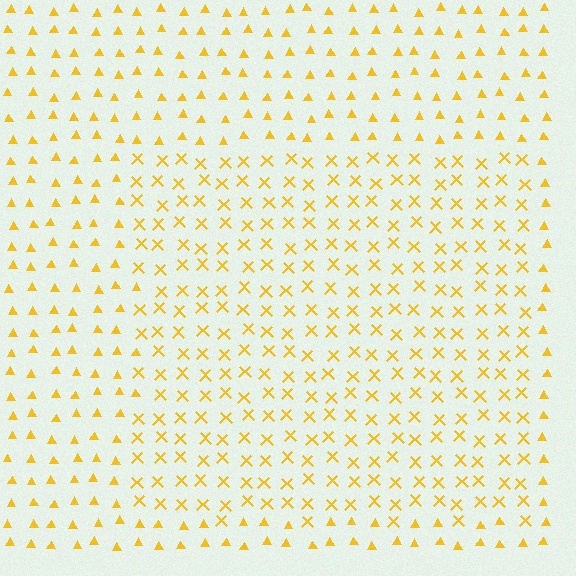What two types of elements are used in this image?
The image uses X marks inside the rectangle region and triangles outside it.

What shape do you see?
I see a rectangle.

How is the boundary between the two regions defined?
The boundary is defined by a change in element shape: X marks inside vs. triangles outside. All elements share the same color and spacing.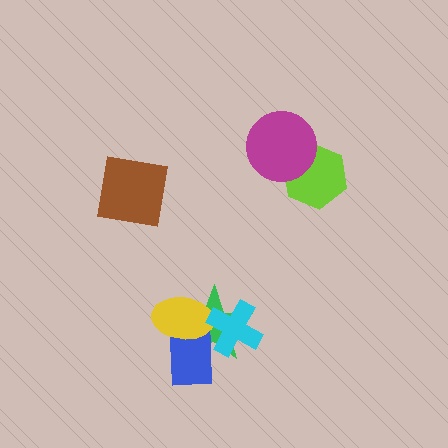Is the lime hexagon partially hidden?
Yes, it is partially covered by another shape.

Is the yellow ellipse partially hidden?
Yes, it is partially covered by another shape.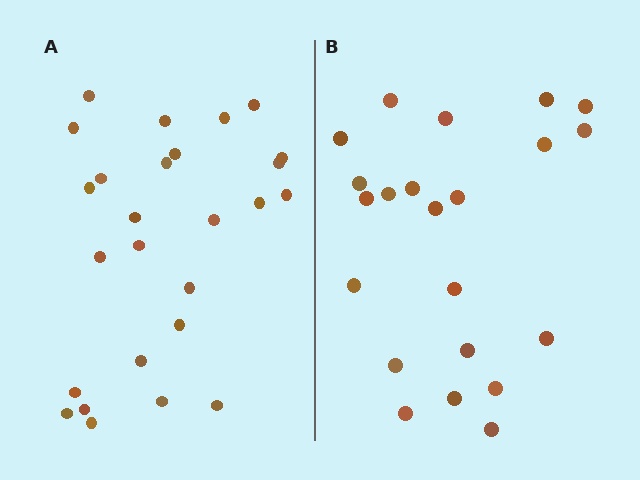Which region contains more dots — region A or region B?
Region A (the left region) has more dots.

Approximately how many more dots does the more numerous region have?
Region A has about 4 more dots than region B.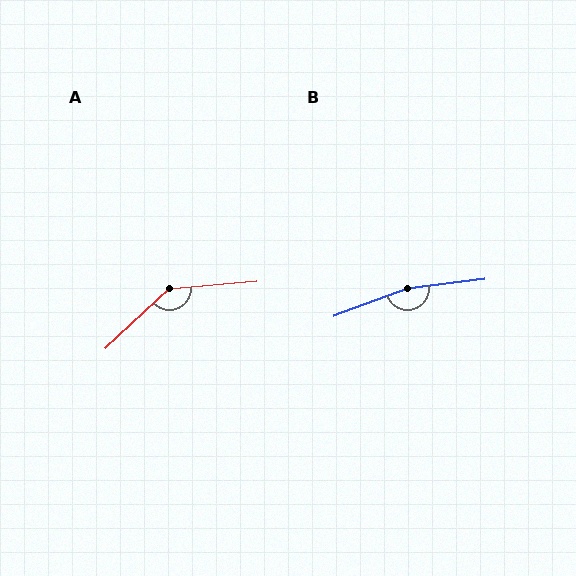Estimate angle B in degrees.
Approximately 166 degrees.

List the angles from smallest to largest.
A (142°), B (166°).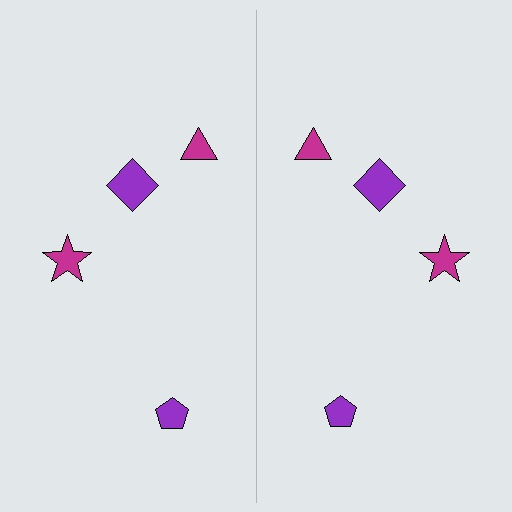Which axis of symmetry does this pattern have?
The pattern has a vertical axis of symmetry running through the center of the image.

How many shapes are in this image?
There are 8 shapes in this image.